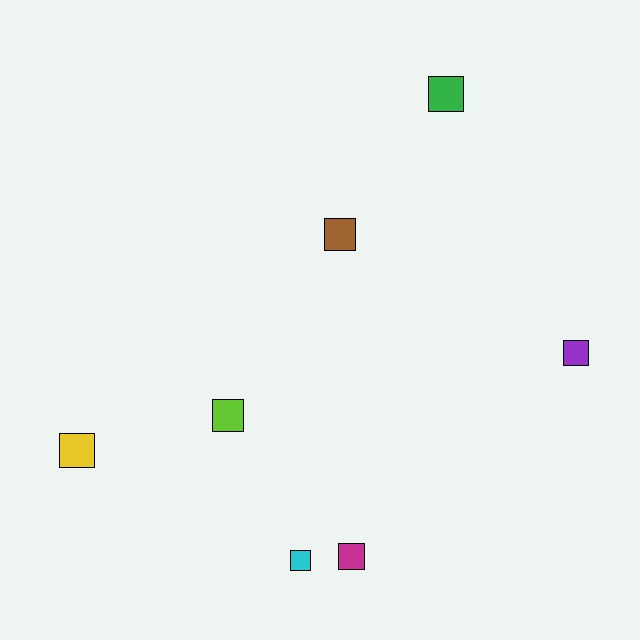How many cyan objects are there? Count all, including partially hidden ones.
There is 1 cyan object.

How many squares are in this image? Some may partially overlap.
There are 7 squares.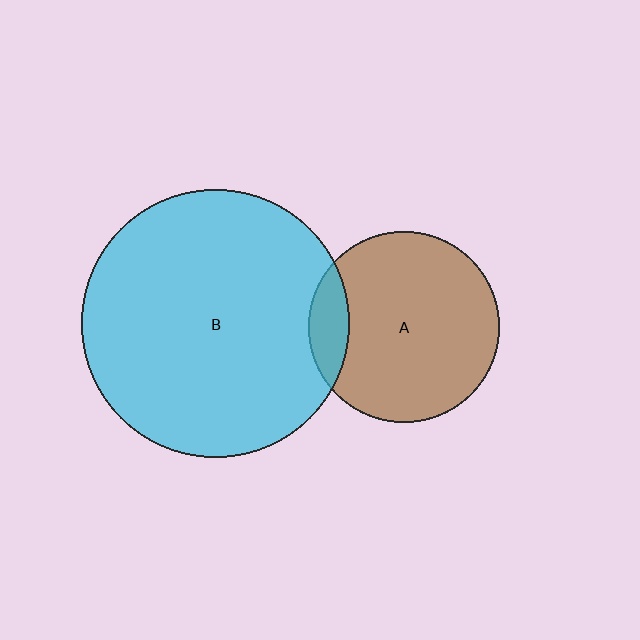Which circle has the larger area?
Circle B (cyan).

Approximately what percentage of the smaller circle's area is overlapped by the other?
Approximately 15%.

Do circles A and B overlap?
Yes.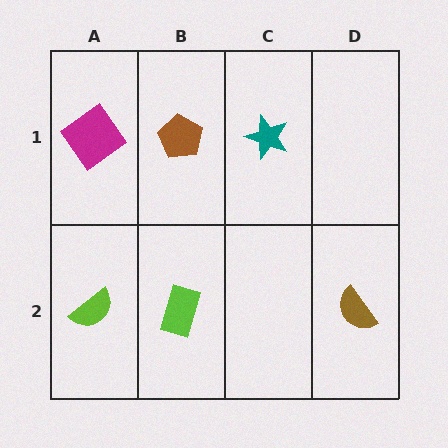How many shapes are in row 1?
3 shapes.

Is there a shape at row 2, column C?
No, that cell is empty.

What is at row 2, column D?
A brown semicircle.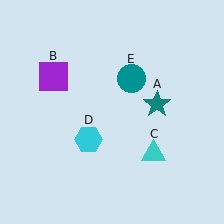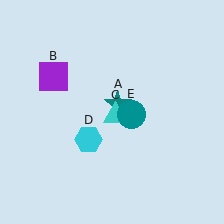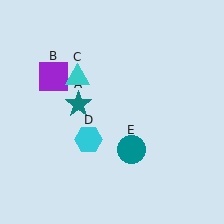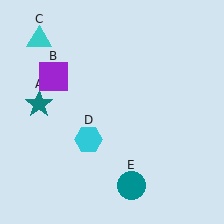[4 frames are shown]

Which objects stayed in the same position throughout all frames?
Purple square (object B) and cyan hexagon (object D) remained stationary.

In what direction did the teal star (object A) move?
The teal star (object A) moved left.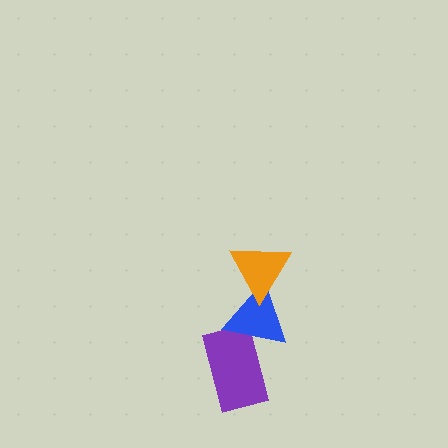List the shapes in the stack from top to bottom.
From top to bottom: the orange triangle, the blue triangle, the purple rectangle.